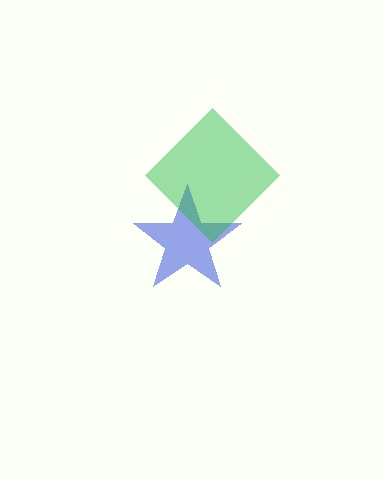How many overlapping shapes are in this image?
There are 2 overlapping shapes in the image.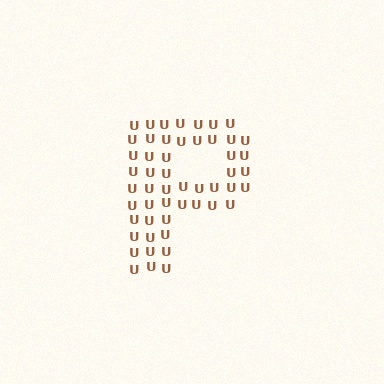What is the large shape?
The large shape is the letter P.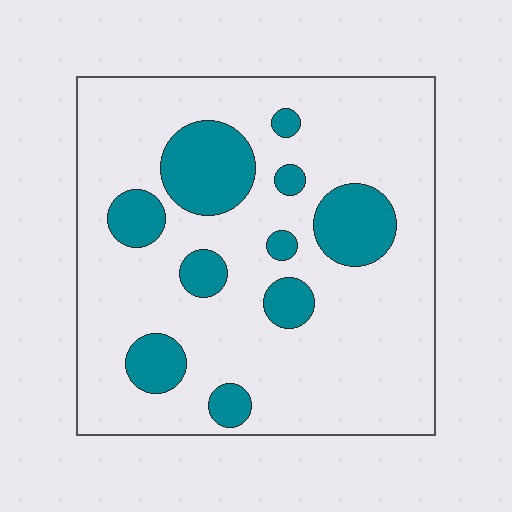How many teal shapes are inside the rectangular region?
10.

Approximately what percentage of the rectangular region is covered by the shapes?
Approximately 20%.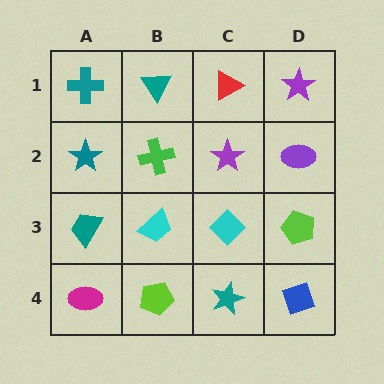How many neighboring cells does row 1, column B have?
3.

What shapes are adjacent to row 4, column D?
A lime pentagon (row 3, column D), a teal star (row 4, column C).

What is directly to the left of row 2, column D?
A purple star.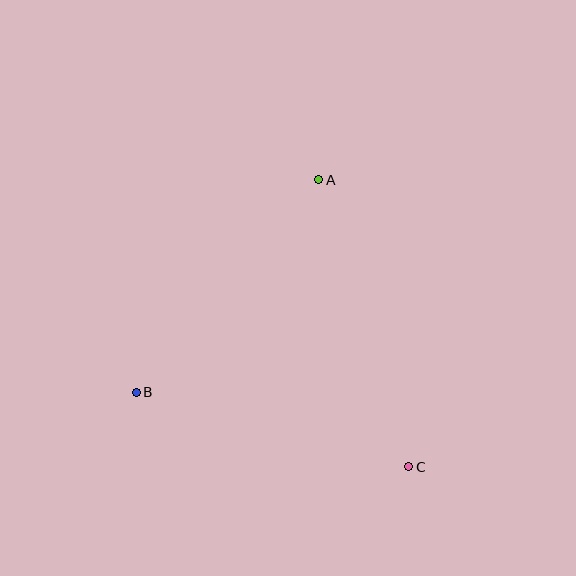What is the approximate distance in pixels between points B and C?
The distance between B and C is approximately 282 pixels.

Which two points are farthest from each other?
Points A and C are farthest from each other.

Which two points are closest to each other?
Points A and B are closest to each other.